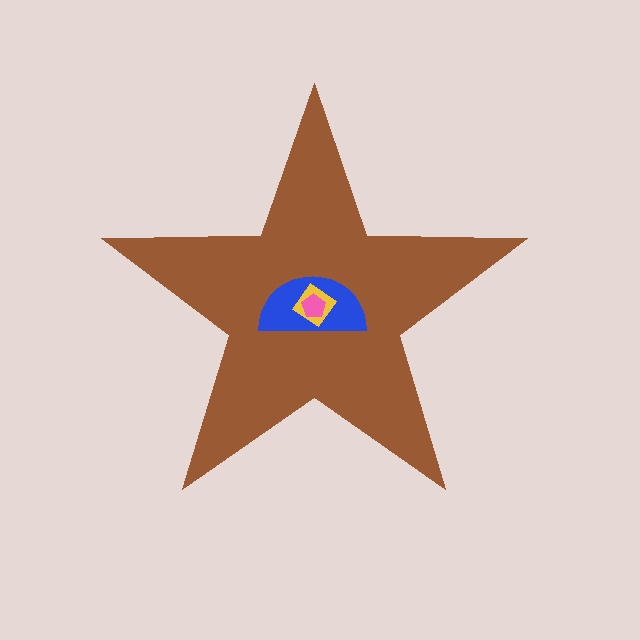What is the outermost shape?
The brown star.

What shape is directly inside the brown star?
The blue semicircle.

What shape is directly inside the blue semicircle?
The yellow diamond.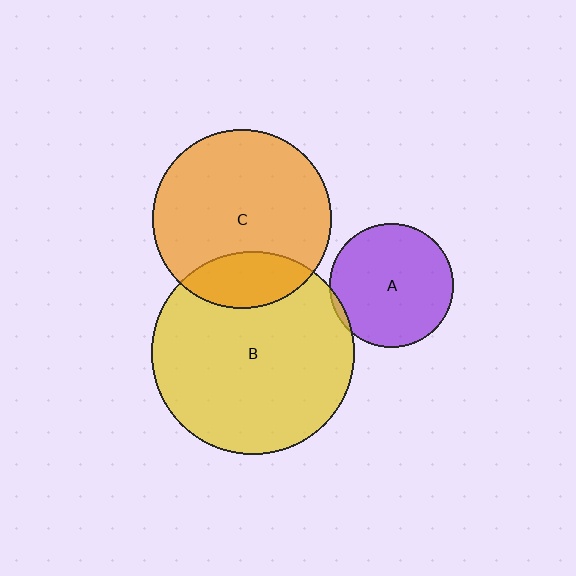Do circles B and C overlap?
Yes.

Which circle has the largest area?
Circle B (yellow).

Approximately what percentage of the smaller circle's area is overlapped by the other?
Approximately 20%.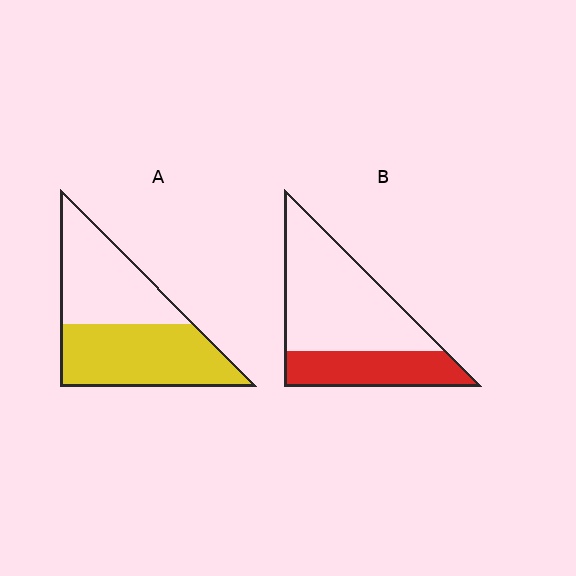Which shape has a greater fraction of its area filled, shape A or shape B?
Shape A.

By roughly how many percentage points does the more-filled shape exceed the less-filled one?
By roughly 20 percentage points (A over B).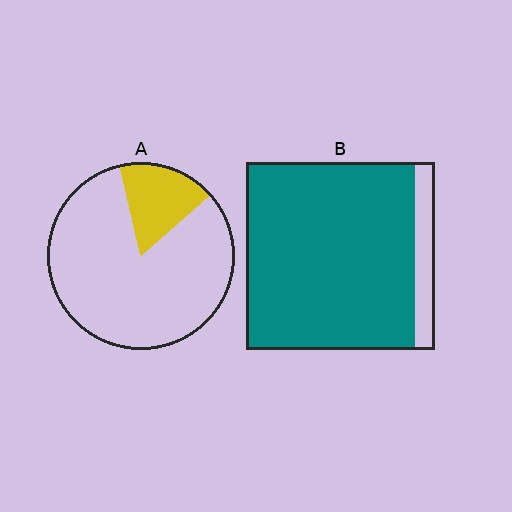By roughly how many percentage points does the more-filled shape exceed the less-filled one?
By roughly 70 percentage points (B over A).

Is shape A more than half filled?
No.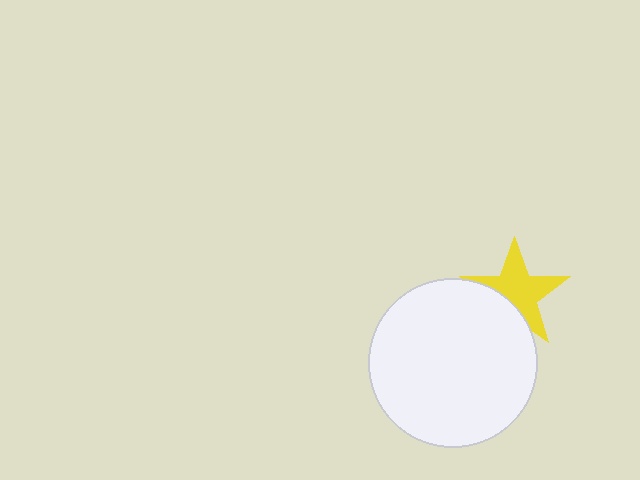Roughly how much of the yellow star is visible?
Most of it is visible (roughly 69%).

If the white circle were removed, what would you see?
You would see the complete yellow star.